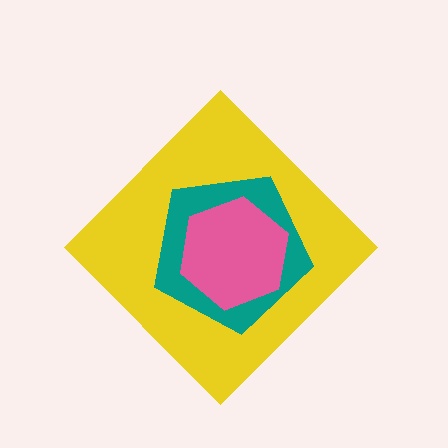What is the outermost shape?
The yellow diamond.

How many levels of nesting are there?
3.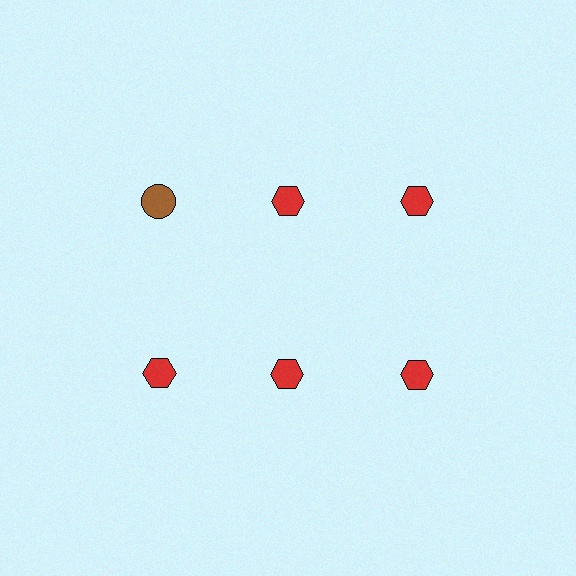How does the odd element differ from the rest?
It differs in both color (brown instead of red) and shape (circle instead of hexagon).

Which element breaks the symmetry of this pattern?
The brown circle in the top row, leftmost column breaks the symmetry. All other shapes are red hexagons.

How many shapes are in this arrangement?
There are 6 shapes arranged in a grid pattern.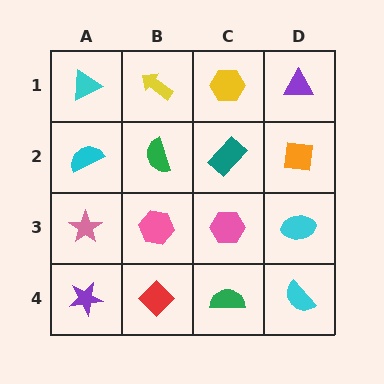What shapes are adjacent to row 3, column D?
An orange square (row 2, column D), a cyan semicircle (row 4, column D), a pink hexagon (row 3, column C).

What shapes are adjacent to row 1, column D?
An orange square (row 2, column D), a yellow hexagon (row 1, column C).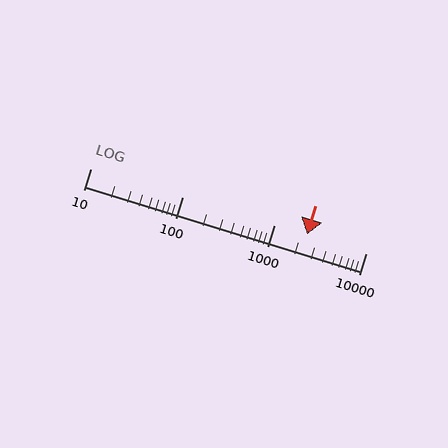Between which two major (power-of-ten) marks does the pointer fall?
The pointer is between 1000 and 10000.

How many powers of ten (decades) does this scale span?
The scale spans 3 decades, from 10 to 10000.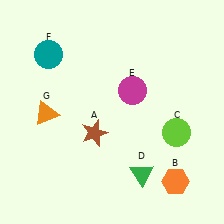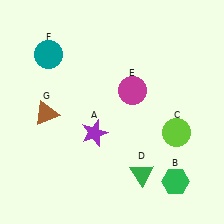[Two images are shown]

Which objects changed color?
A changed from brown to purple. B changed from orange to green. G changed from orange to brown.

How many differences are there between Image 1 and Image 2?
There are 3 differences between the two images.